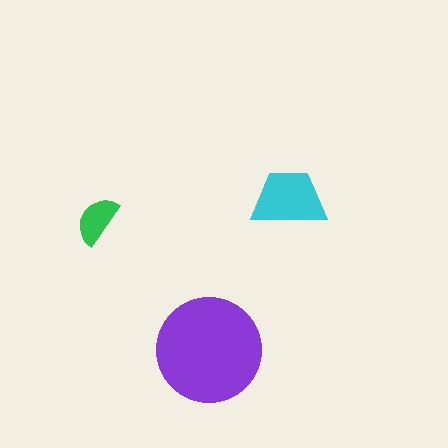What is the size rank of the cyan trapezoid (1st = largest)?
2nd.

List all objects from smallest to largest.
The green semicircle, the cyan trapezoid, the purple circle.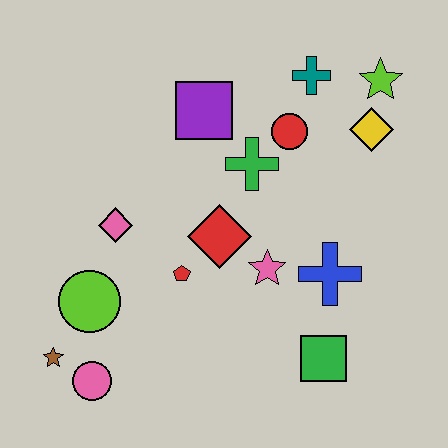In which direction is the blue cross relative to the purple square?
The blue cross is below the purple square.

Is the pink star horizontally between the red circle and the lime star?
No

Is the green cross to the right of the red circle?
No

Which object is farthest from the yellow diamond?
The brown star is farthest from the yellow diamond.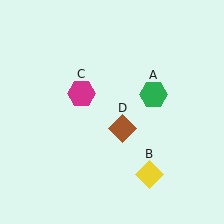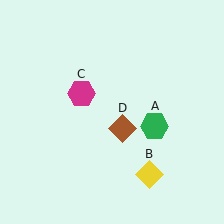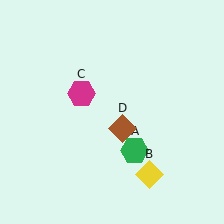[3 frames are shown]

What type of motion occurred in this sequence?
The green hexagon (object A) rotated clockwise around the center of the scene.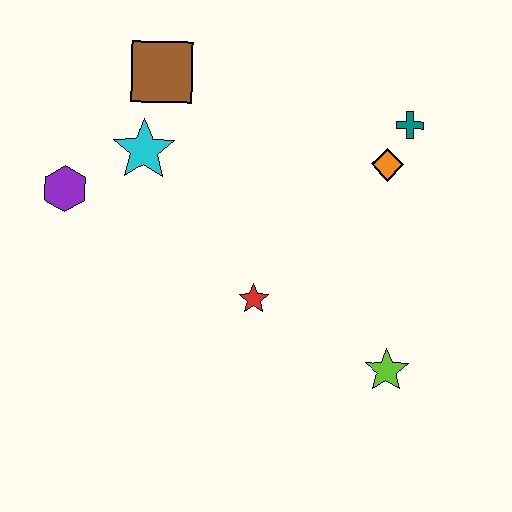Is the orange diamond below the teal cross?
Yes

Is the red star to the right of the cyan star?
Yes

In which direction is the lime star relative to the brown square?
The lime star is below the brown square.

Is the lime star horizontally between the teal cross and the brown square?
Yes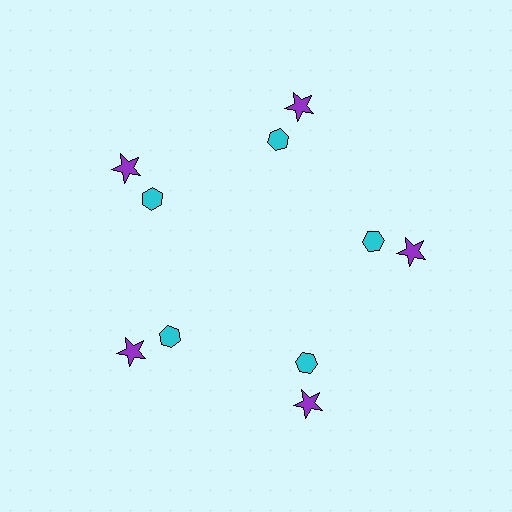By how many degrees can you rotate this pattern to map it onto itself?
The pattern maps onto itself every 72 degrees of rotation.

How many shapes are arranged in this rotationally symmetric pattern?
There are 10 shapes, arranged in 5 groups of 2.